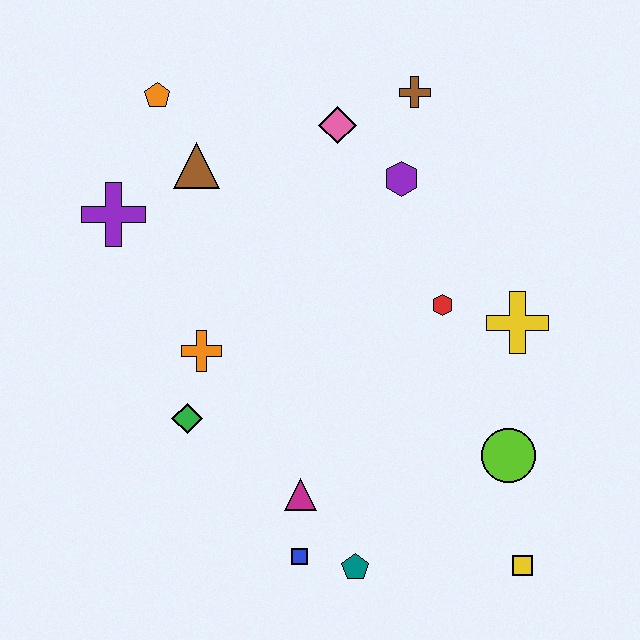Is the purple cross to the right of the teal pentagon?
No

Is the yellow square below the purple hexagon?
Yes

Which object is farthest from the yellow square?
The orange pentagon is farthest from the yellow square.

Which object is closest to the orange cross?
The green diamond is closest to the orange cross.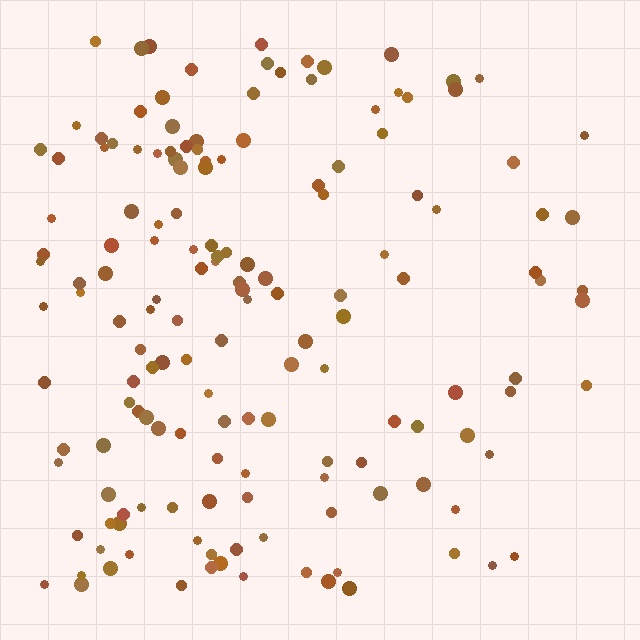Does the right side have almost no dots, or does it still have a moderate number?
Still a moderate number, just noticeably fewer than the left.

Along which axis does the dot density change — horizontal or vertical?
Horizontal.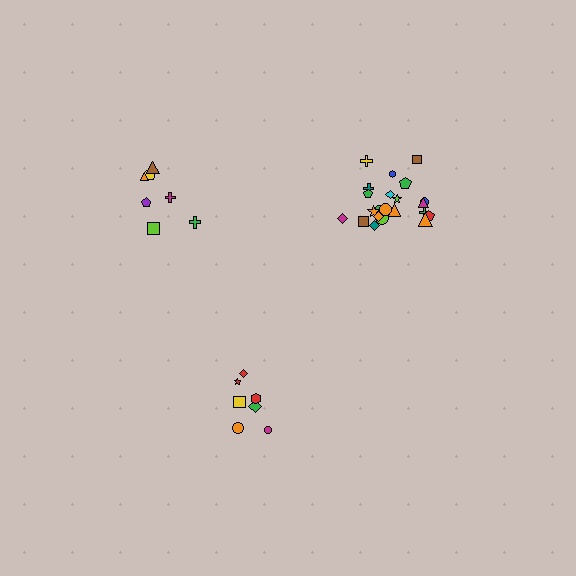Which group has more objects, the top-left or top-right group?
The top-right group.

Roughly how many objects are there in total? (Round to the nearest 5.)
Roughly 35 objects in total.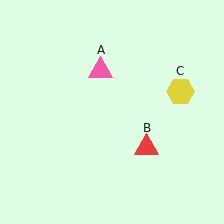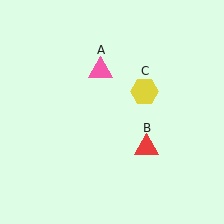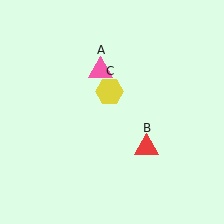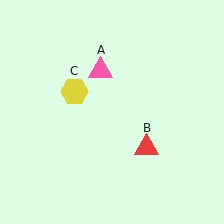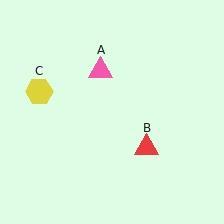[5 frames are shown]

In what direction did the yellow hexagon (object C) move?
The yellow hexagon (object C) moved left.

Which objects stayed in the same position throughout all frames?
Pink triangle (object A) and red triangle (object B) remained stationary.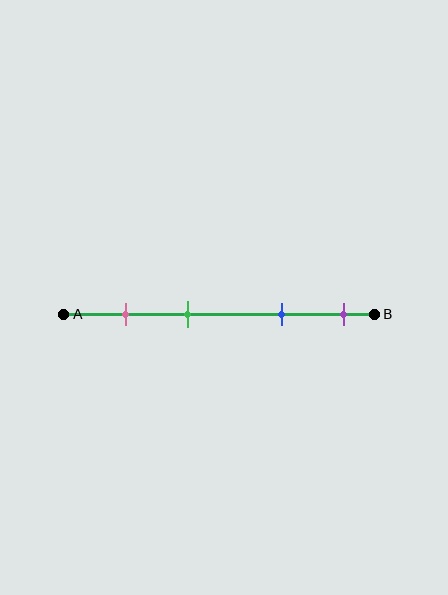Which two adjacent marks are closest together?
The pink and green marks are the closest adjacent pair.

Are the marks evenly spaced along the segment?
No, the marks are not evenly spaced.